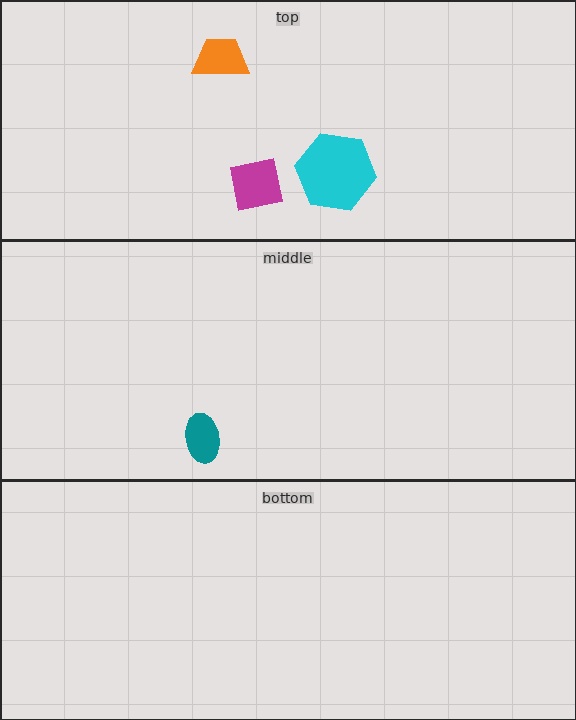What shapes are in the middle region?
The teal ellipse.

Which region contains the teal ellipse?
The middle region.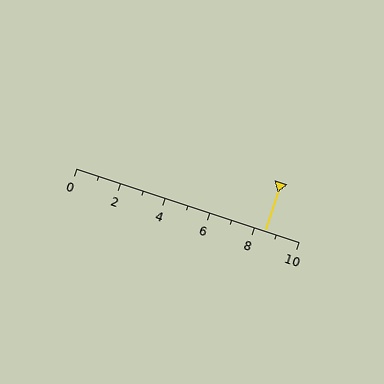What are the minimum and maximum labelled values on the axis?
The axis runs from 0 to 10.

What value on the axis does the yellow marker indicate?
The marker indicates approximately 8.5.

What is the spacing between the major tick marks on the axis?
The major ticks are spaced 2 apart.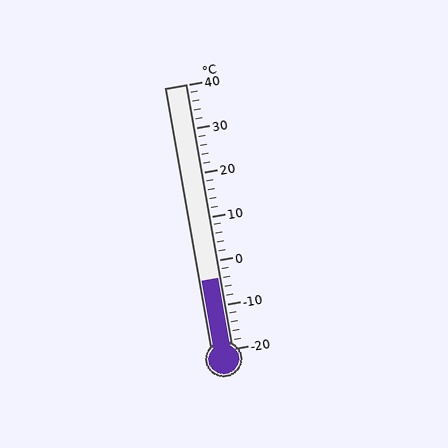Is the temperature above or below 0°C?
The temperature is below 0°C.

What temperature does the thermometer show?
The thermometer shows approximately -4°C.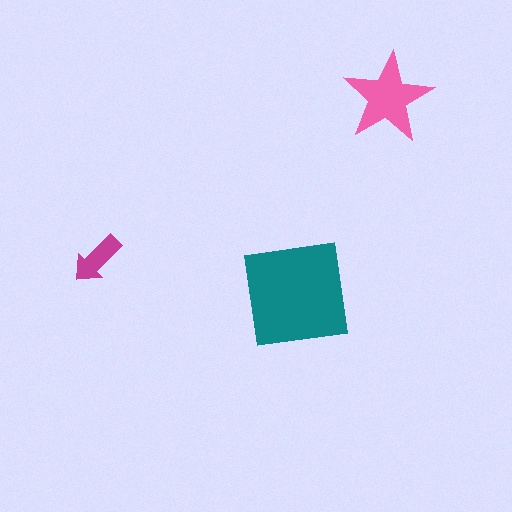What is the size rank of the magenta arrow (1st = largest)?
3rd.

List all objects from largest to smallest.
The teal square, the pink star, the magenta arrow.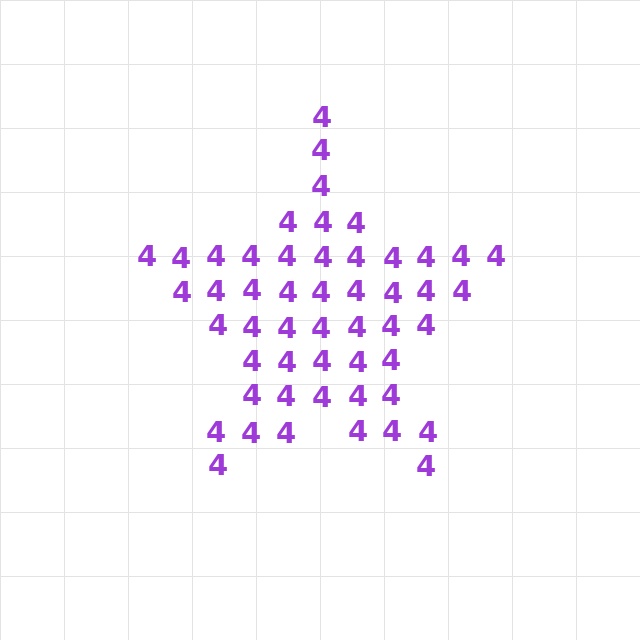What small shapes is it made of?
It is made of small digit 4's.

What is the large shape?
The large shape is a star.